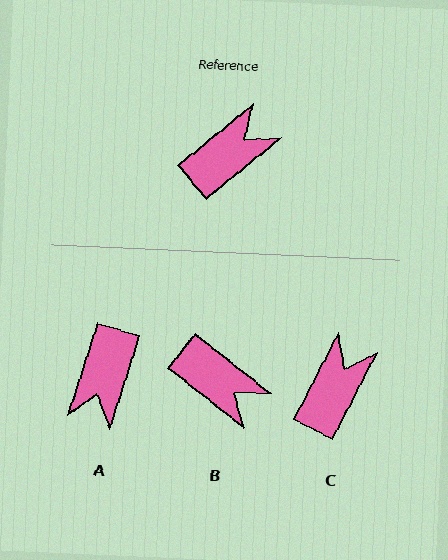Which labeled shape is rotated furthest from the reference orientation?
A, about 147 degrees away.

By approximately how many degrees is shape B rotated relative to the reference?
Approximately 77 degrees clockwise.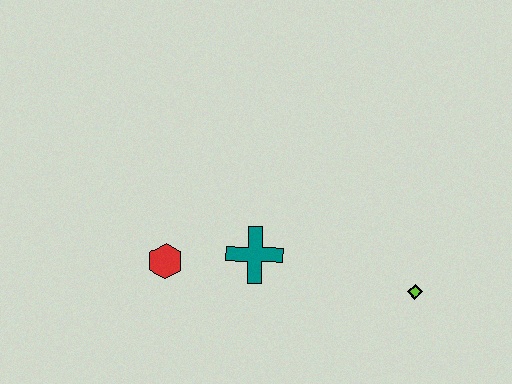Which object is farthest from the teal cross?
The lime diamond is farthest from the teal cross.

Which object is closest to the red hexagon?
The teal cross is closest to the red hexagon.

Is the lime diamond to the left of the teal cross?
No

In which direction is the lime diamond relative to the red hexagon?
The lime diamond is to the right of the red hexagon.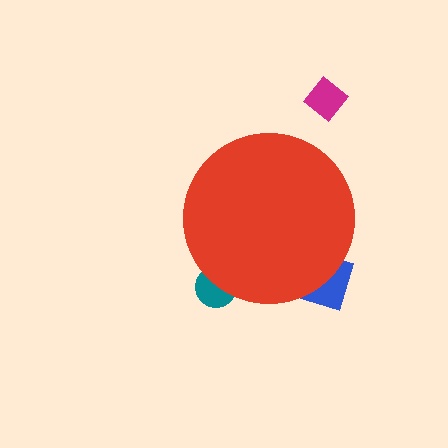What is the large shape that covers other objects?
A red circle.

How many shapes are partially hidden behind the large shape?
2 shapes are partially hidden.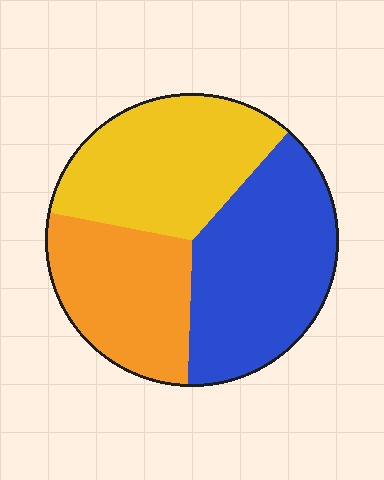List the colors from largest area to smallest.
From largest to smallest: blue, yellow, orange.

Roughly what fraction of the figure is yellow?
Yellow takes up about one third (1/3) of the figure.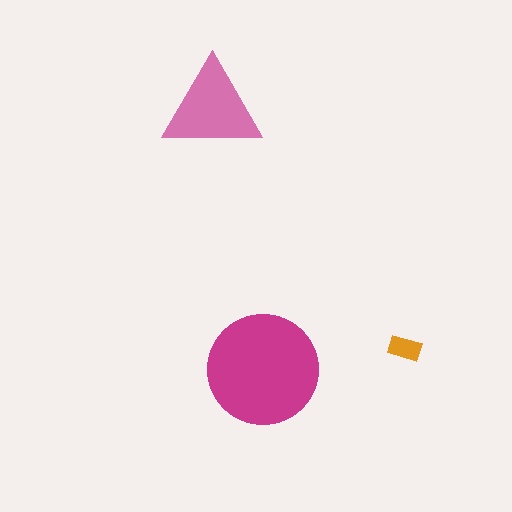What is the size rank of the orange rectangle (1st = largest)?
3rd.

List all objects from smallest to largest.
The orange rectangle, the pink triangle, the magenta circle.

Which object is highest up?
The pink triangle is topmost.